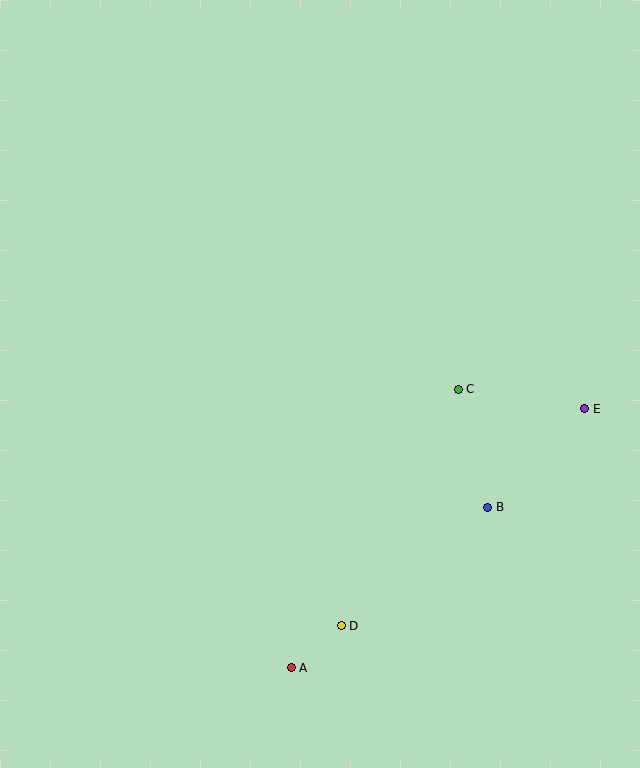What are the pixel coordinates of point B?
Point B is at (488, 507).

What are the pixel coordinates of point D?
Point D is at (341, 626).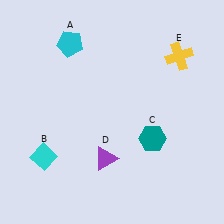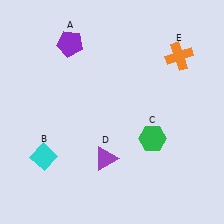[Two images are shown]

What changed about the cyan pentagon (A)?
In Image 1, A is cyan. In Image 2, it changed to purple.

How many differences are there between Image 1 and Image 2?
There are 3 differences between the two images.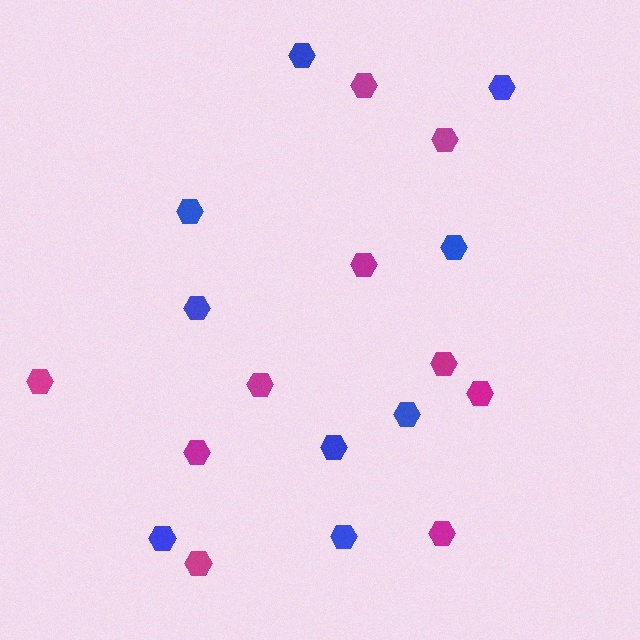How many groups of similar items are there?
There are 2 groups: one group of magenta hexagons (10) and one group of blue hexagons (9).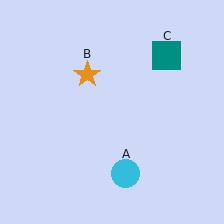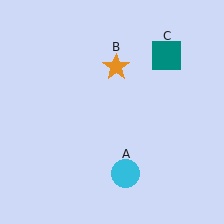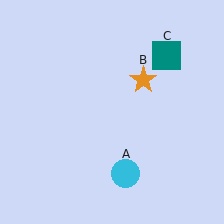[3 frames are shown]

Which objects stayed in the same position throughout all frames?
Cyan circle (object A) and teal square (object C) remained stationary.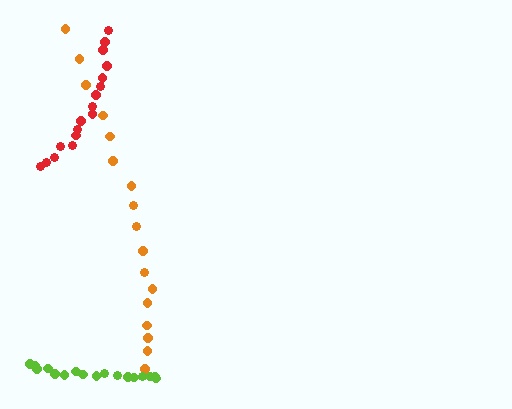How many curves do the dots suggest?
There are 3 distinct paths.